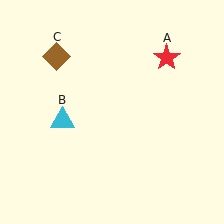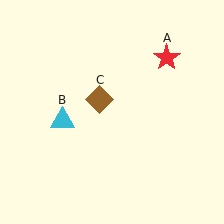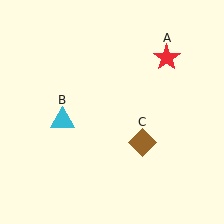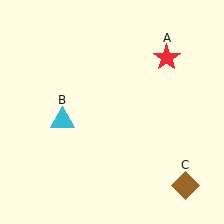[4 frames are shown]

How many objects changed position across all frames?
1 object changed position: brown diamond (object C).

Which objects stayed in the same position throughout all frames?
Red star (object A) and cyan triangle (object B) remained stationary.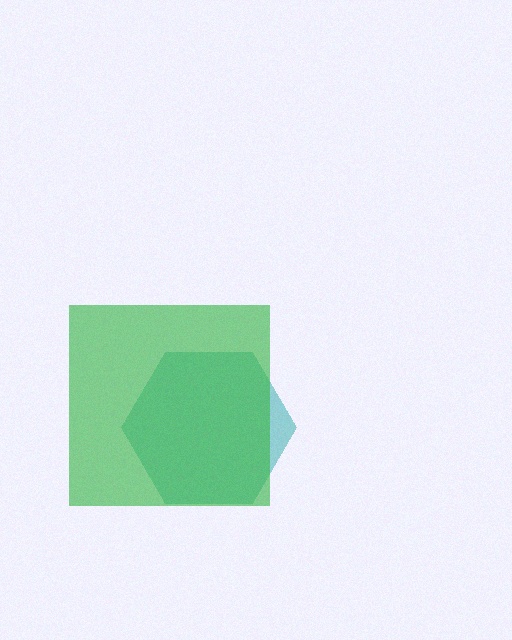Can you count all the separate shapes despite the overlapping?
Yes, there are 2 separate shapes.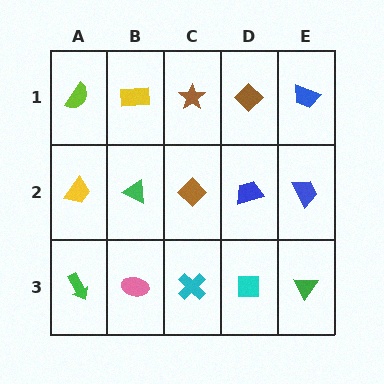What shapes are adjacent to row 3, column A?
A yellow trapezoid (row 2, column A), a pink ellipse (row 3, column B).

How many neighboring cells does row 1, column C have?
3.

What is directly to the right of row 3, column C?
A cyan square.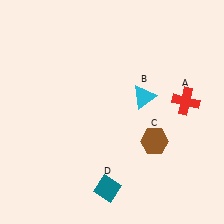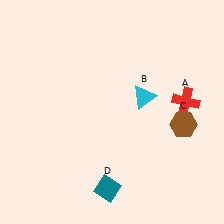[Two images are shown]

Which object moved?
The brown hexagon (C) moved right.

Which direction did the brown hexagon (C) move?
The brown hexagon (C) moved right.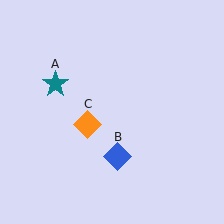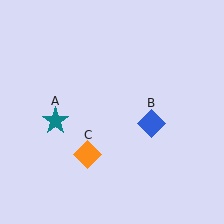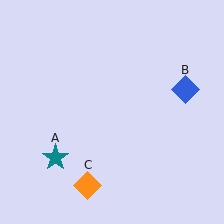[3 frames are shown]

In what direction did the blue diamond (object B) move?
The blue diamond (object B) moved up and to the right.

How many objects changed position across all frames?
3 objects changed position: teal star (object A), blue diamond (object B), orange diamond (object C).